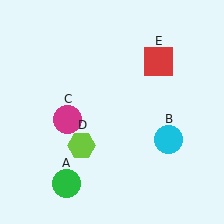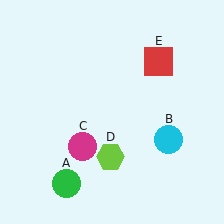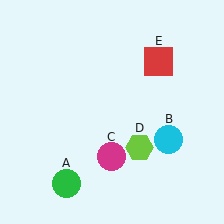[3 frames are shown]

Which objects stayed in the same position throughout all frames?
Green circle (object A) and cyan circle (object B) and red square (object E) remained stationary.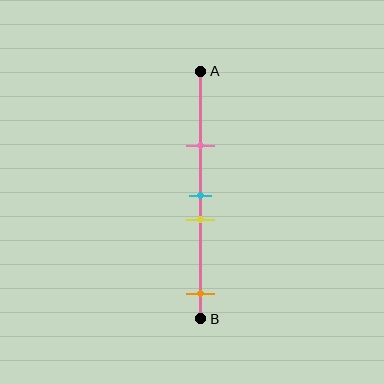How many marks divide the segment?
There are 4 marks dividing the segment.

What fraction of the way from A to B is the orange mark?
The orange mark is approximately 90% (0.9) of the way from A to B.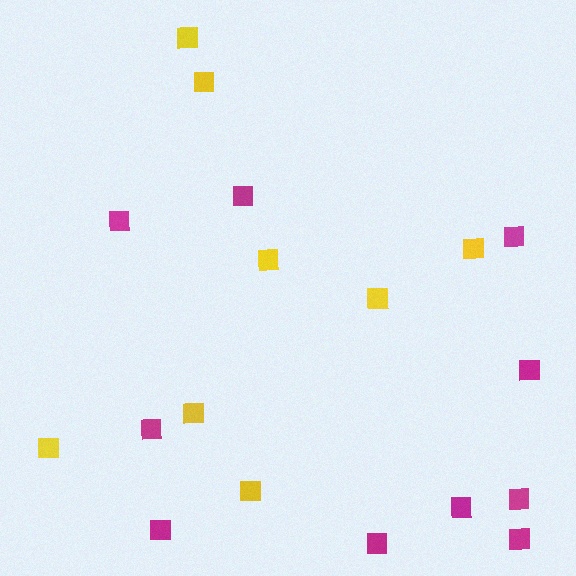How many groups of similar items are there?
There are 2 groups: one group of yellow squares (8) and one group of magenta squares (10).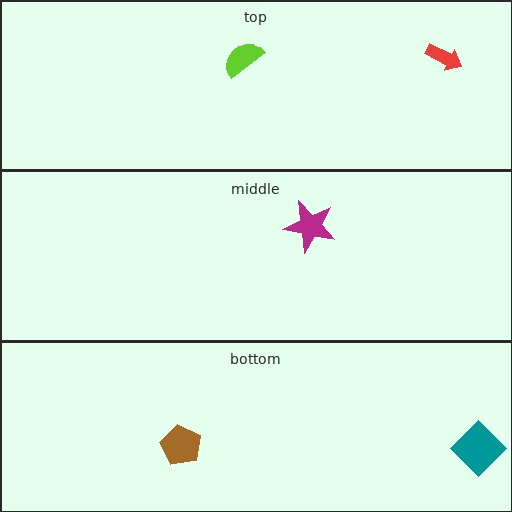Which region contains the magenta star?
The middle region.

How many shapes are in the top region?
2.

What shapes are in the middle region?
The magenta star.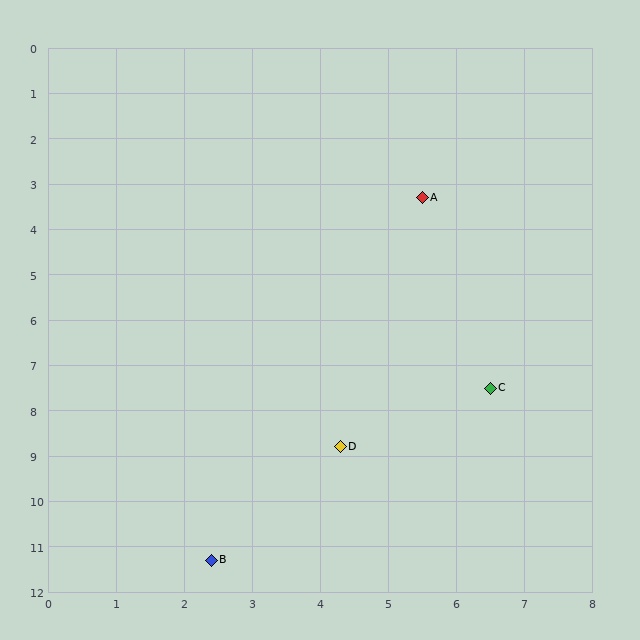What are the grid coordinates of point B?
Point B is at approximately (2.4, 11.3).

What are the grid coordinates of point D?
Point D is at approximately (4.3, 8.8).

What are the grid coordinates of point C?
Point C is at approximately (6.5, 7.5).